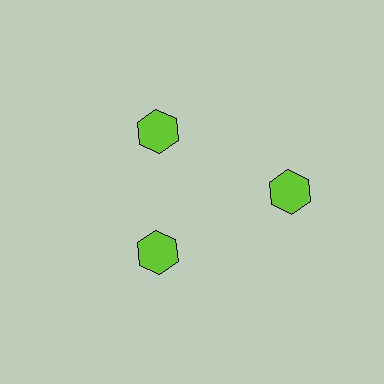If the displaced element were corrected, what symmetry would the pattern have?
It would have 3-fold rotational symmetry — the pattern would map onto itself every 120 degrees.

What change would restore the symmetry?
The symmetry would be restored by moving it inward, back onto the ring so that all 3 hexagons sit at equal angles and equal distance from the center.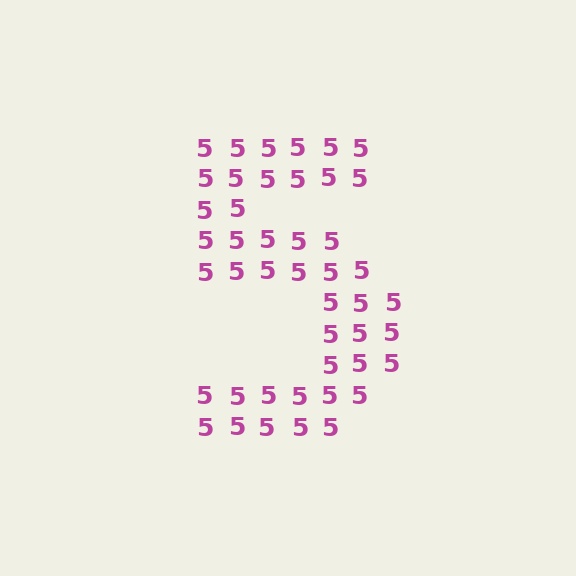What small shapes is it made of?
It is made of small digit 5's.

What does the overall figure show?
The overall figure shows the digit 5.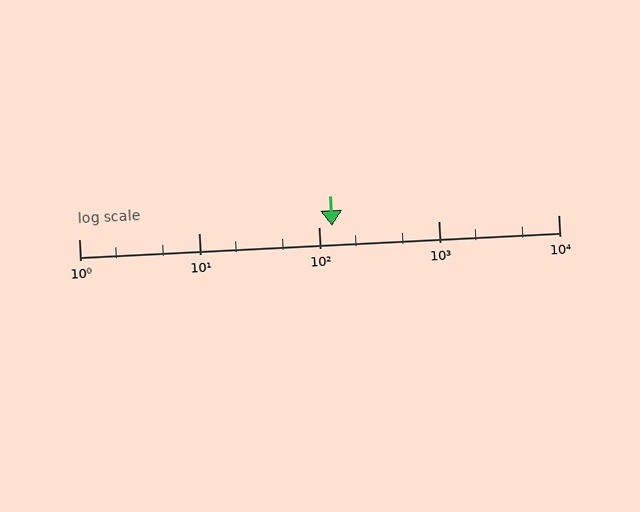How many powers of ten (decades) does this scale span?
The scale spans 4 decades, from 1 to 10000.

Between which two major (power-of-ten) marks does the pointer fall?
The pointer is between 100 and 1000.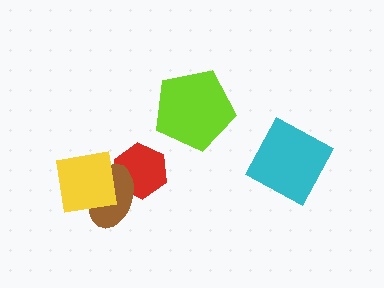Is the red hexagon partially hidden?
Yes, it is partially covered by another shape.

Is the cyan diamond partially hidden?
No, no other shape covers it.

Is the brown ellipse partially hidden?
Yes, it is partially covered by another shape.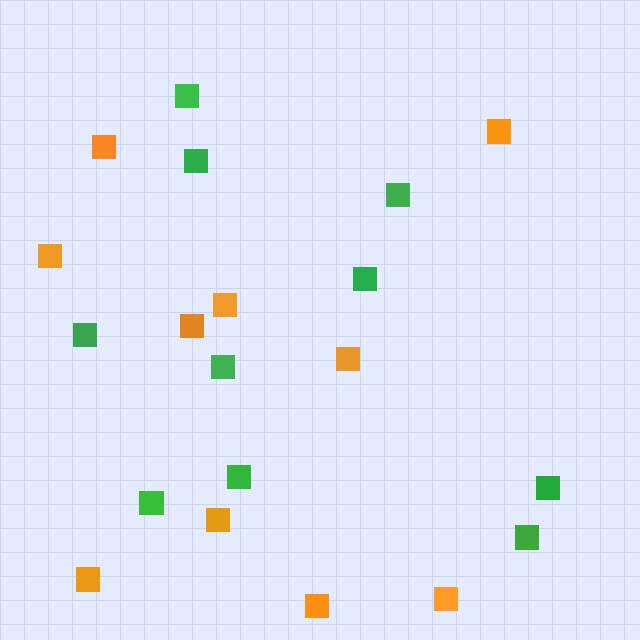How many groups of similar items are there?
There are 2 groups: one group of orange squares (10) and one group of green squares (10).